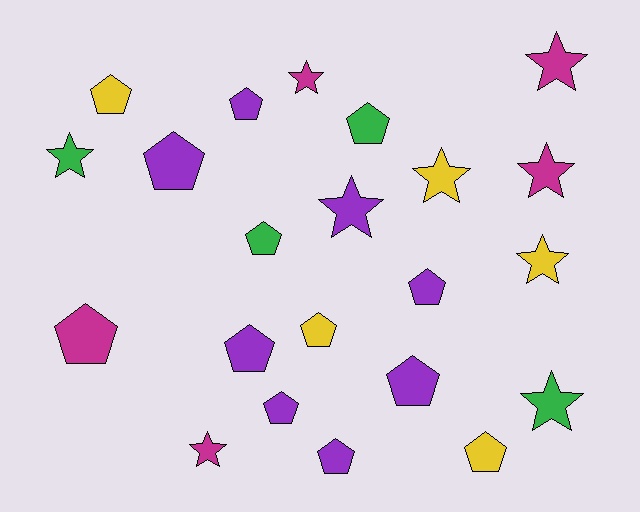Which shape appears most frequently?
Pentagon, with 13 objects.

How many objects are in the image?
There are 22 objects.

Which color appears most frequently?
Purple, with 8 objects.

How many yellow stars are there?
There are 2 yellow stars.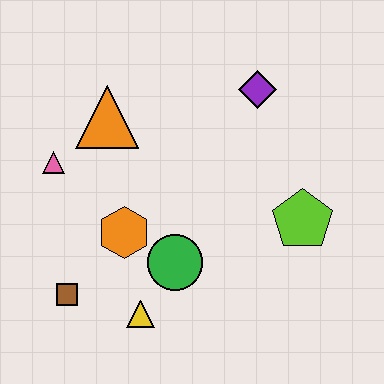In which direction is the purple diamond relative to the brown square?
The purple diamond is above the brown square.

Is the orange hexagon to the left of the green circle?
Yes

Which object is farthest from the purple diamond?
The brown square is farthest from the purple diamond.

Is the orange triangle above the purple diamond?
No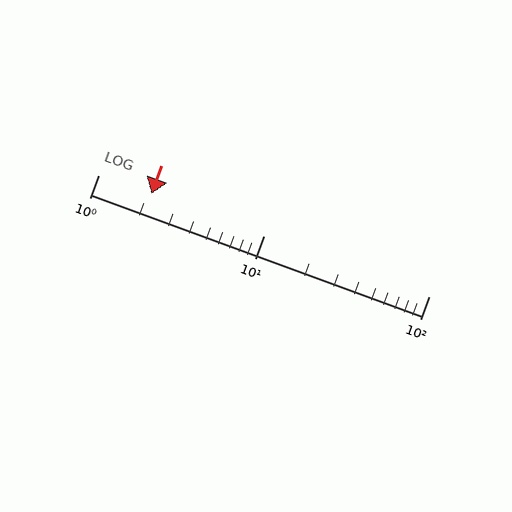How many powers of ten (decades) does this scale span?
The scale spans 2 decades, from 1 to 100.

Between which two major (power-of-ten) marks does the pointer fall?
The pointer is between 1 and 10.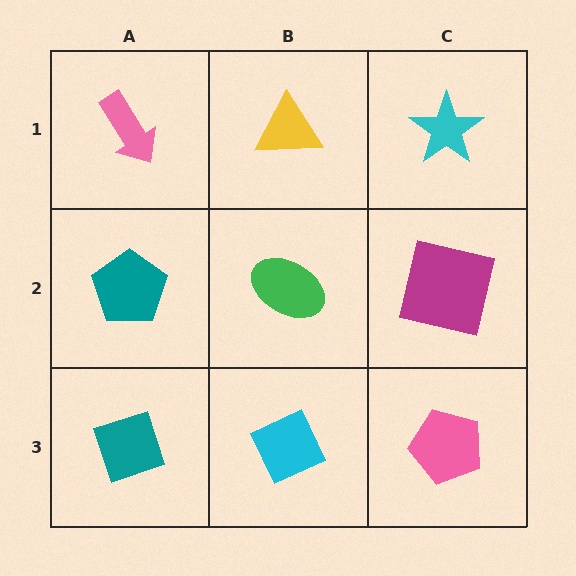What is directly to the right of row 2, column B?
A magenta square.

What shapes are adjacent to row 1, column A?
A teal pentagon (row 2, column A), a yellow triangle (row 1, column B).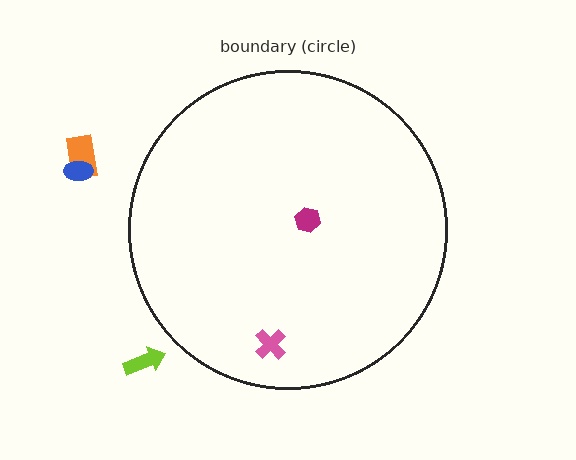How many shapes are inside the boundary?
2 inside, 3 outside.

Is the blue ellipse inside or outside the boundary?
Outside.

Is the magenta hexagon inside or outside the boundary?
Inside.